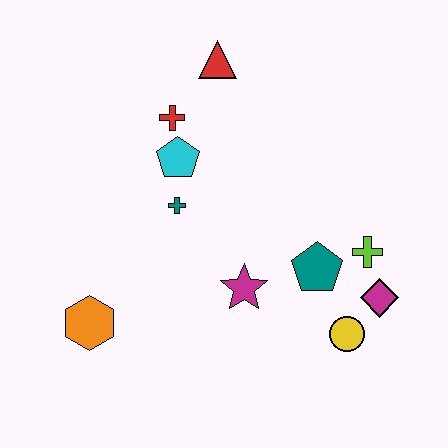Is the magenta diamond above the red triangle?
No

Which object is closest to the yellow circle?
The magenta diamond is closest to the yellow circle.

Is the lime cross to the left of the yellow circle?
No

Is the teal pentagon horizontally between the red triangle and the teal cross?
No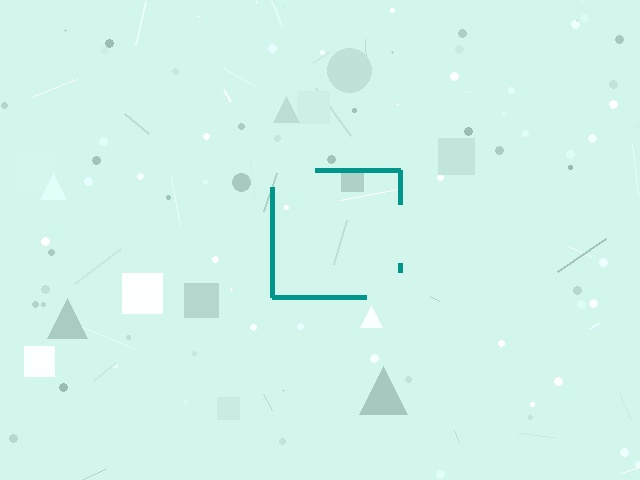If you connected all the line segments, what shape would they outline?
They would outline a square.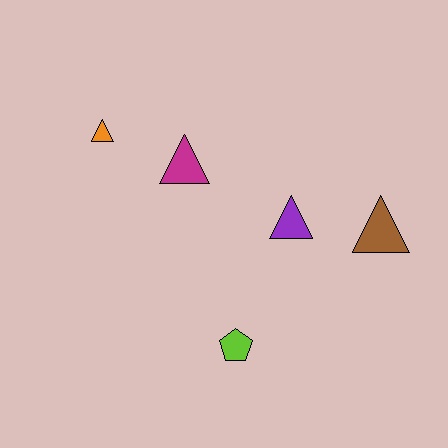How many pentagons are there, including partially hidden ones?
There is 1 pentagon.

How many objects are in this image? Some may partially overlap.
There are 5 objects.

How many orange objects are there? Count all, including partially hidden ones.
There is 1 orange object.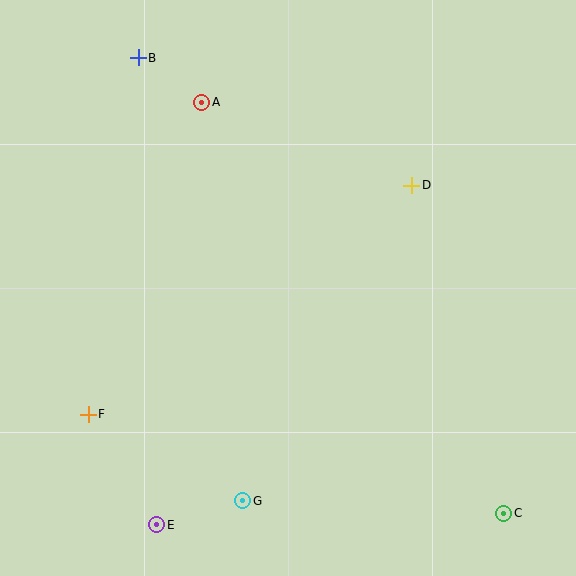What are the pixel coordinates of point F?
Point F is at (88, 414).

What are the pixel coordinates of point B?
Point B is at (138, 58).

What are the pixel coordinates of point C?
Point C is at (504, 513).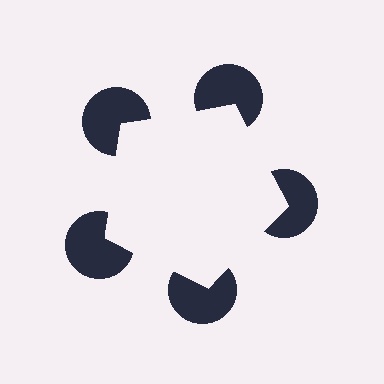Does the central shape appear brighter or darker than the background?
It typically appears slightly brighter than the background, even though no actual brightness change is drawn.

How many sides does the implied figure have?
5 sides.